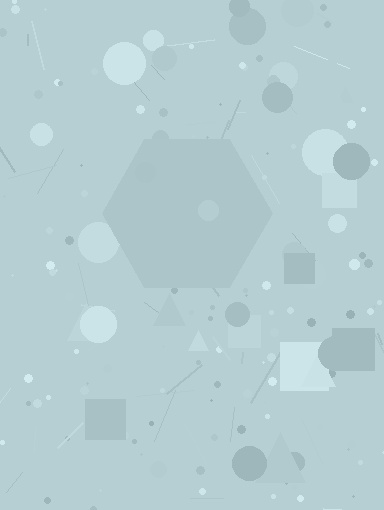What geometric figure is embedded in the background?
A hexagon is embedded in the background.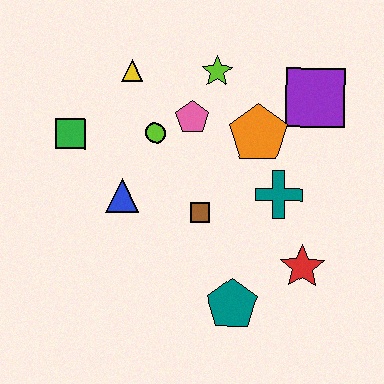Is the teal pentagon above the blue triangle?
No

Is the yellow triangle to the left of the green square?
No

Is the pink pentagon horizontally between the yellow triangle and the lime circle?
No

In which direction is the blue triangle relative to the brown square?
The blue triangle is to the left of the brown square.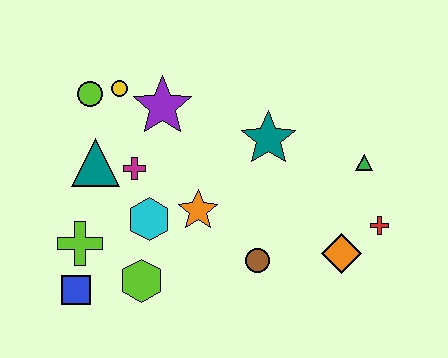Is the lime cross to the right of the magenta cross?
No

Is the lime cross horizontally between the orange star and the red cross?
No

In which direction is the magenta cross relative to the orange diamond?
The magenta cross is to the left of the orange diamond.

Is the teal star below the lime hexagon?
No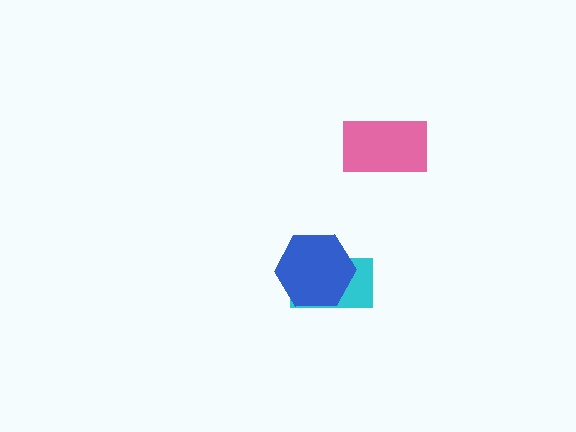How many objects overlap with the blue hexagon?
1 object overlaps with the blue hexagon.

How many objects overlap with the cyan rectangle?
1 object overlaps with the cyan rectangle.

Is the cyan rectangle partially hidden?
Yes, it is partially covered by another shape.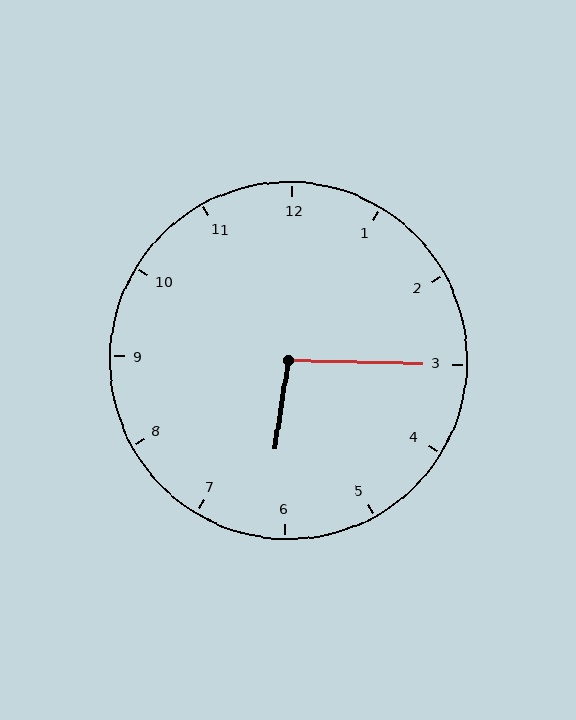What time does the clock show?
6:15.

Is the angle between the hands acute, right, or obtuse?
It is obtuse.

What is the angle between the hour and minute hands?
Approximately 98 degrees.